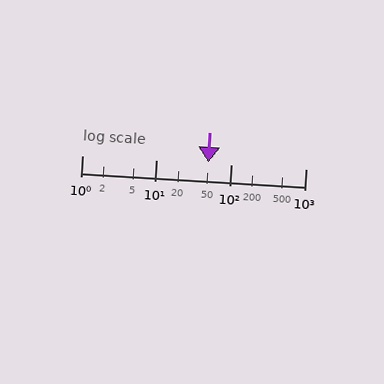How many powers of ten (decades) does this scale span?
The scale spans 3 decades, from 1 to 1000.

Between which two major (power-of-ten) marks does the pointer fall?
The pointer is between 10 and 100.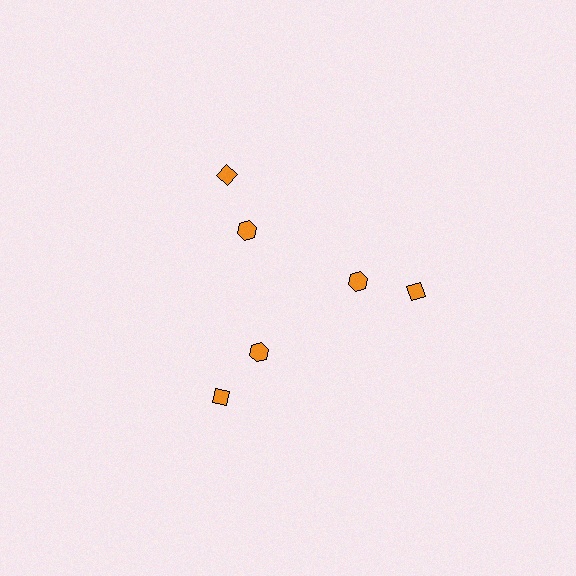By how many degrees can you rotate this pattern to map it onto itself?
The pattern maps onto itself every 120 degrees of rotation.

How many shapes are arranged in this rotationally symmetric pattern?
There are 6 shapes, arranged in 3 groups of 2.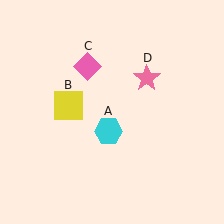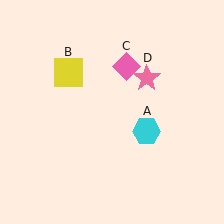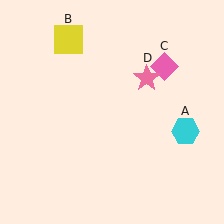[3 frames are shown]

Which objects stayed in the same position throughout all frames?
Pink star (object D) remained stationary.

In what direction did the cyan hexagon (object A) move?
The cyan hexagon (object A) moved right.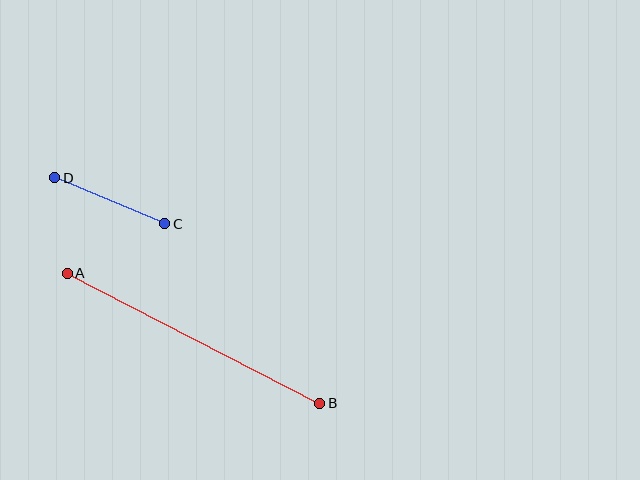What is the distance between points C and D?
The distance is approximately 119 pixels.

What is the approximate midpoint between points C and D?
The midpoint is at approximately (110, 201) pixels.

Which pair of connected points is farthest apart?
Points A and B are farthest apart.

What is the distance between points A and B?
The distance is approximately 284 pixels.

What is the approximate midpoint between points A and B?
The midpoint is at approximately (193, 338) pixels.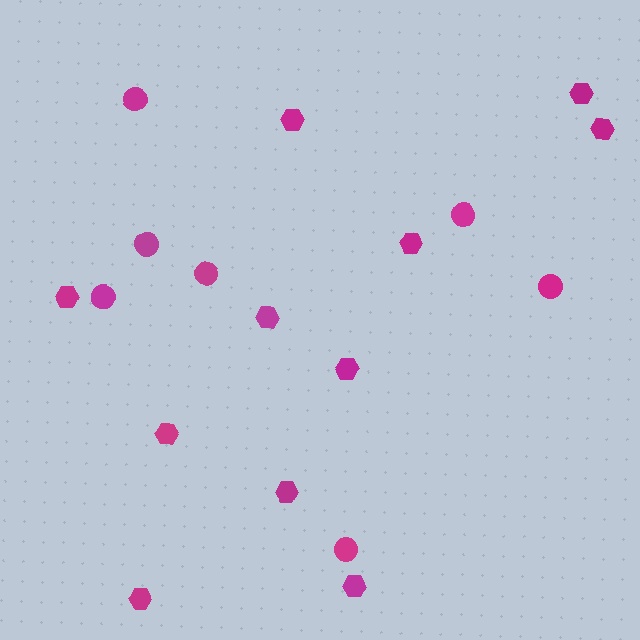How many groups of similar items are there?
There are 2 groups: one group of circles (7) and one group of hexagons (11).